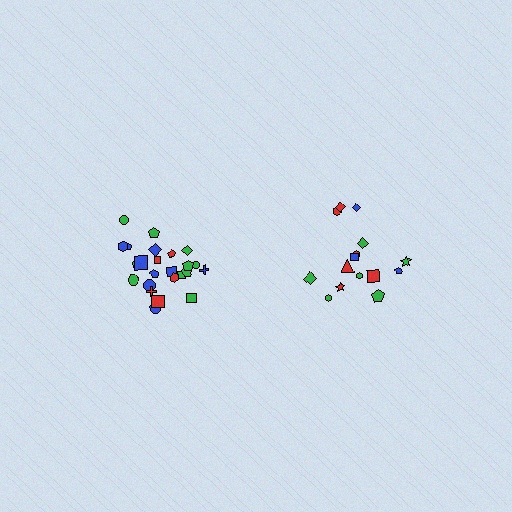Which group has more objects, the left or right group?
The left group.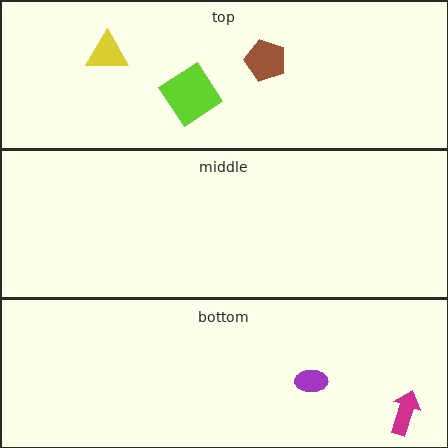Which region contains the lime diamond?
The top region.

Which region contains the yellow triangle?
The top region.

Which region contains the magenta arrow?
The bottom region.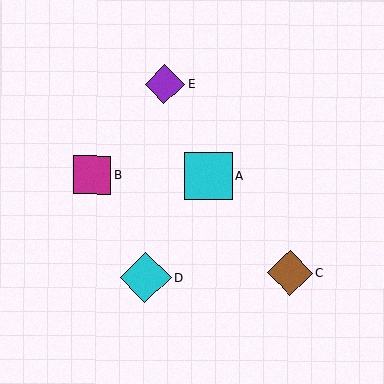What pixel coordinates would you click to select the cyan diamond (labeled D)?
Click at (146, 277) to select the cyan diamond D.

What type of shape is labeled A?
Shape A is a cyan square.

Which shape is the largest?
The cyan diamond (labeled D) is the largest.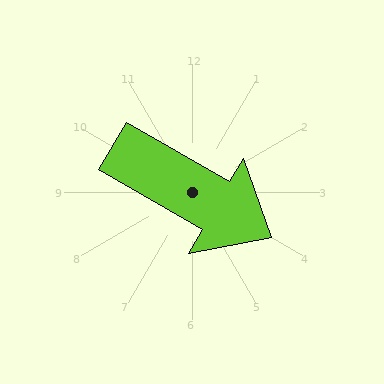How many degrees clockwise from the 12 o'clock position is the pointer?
Approximately 120 degrees.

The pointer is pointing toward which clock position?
Roughly 4 o'clock.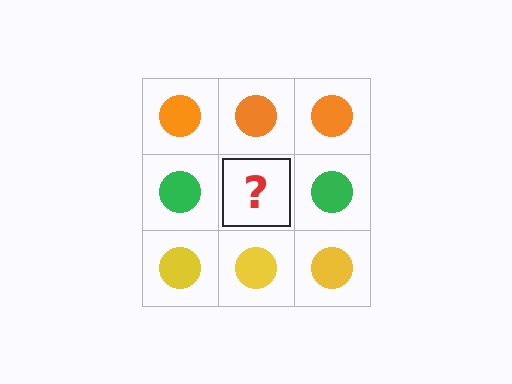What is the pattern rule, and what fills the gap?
The rule is that each row has a consistent color. The gap should be filled with a green circle.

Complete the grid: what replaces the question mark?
The question mark should be replaced with a green circle.